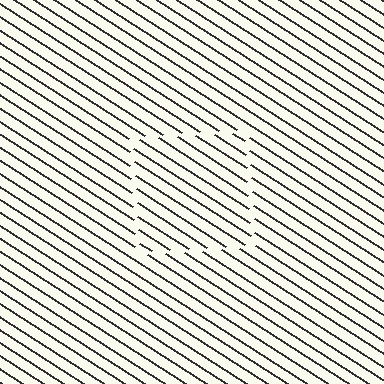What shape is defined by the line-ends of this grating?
An illusory square. The interior of the shape contains the same grating, shifted by half a period — the contour is defined by the phase discontinuity where line-ends from the inner and outer gratings abut.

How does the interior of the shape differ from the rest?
The interior of the shape contains the same grating, shifted by half a period — the contour is defined by the phase discontinuity where line-ends from the inner and outer gratings abut.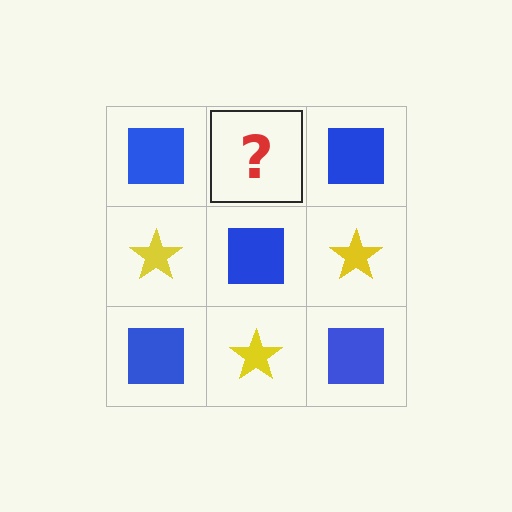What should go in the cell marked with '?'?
The missing cell should contain a yellow star.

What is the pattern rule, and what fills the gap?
The rule is that it alternates blue square and yellow star in a checkerboard pattern. The gap should be filled with a yellow star.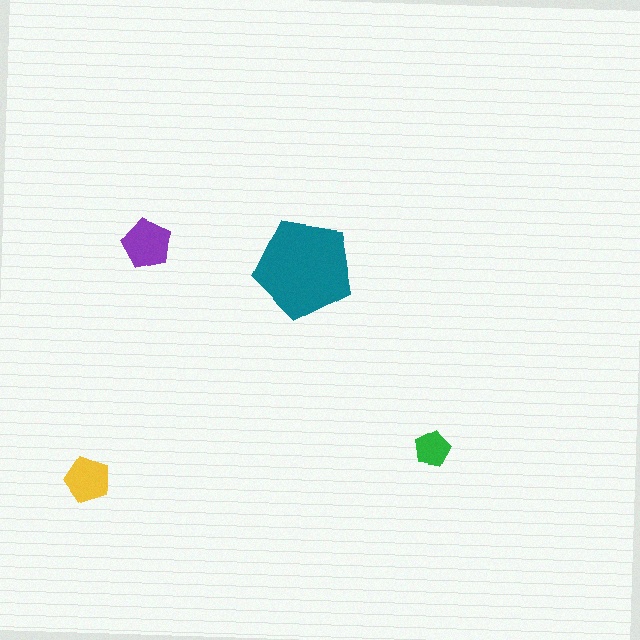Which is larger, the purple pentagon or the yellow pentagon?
The purple one.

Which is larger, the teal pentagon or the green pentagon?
The teal one.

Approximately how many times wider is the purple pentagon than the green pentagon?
About 1.5 times wider.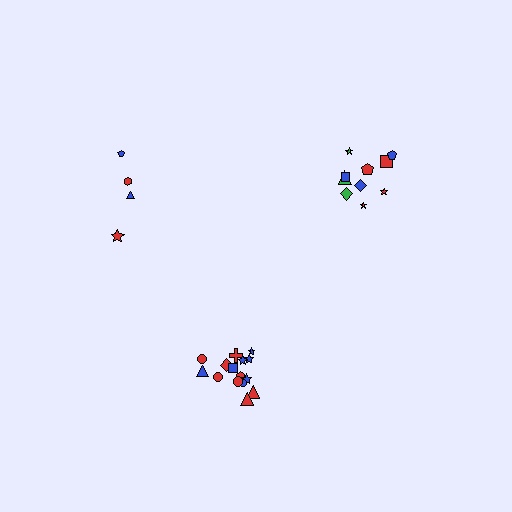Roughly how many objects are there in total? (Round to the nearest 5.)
Roughly 30 objects in total.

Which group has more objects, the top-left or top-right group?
The top-right group.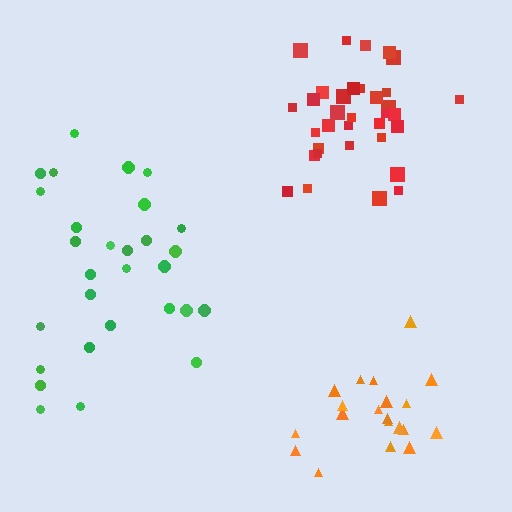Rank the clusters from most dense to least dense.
red, orange, green.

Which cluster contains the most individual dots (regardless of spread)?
Red (34).